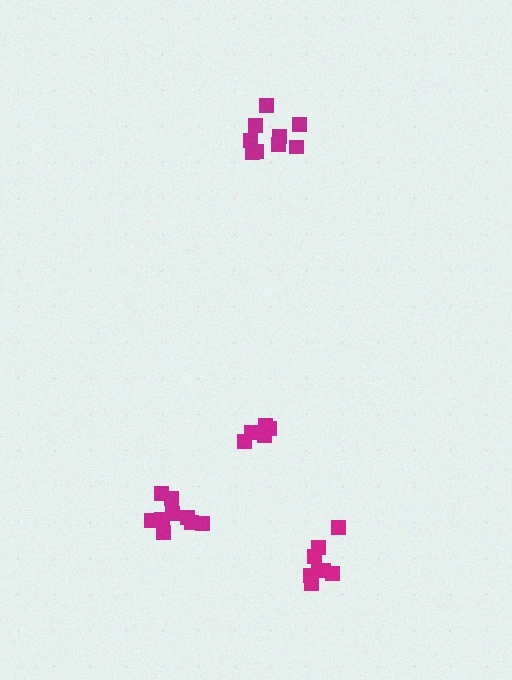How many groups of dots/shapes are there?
There are 4 groups.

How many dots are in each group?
Group 1: 8 dots, Group 2: 9 dots, Group 3: 5 dots, Group 4: 10 dots (32 total).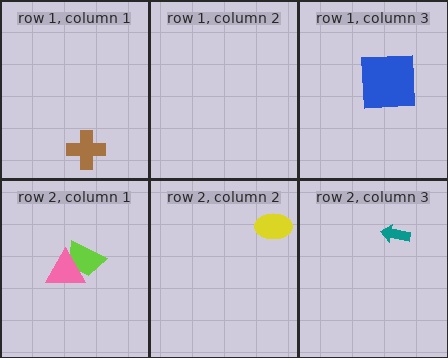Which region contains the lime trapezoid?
The row 2, column 1 region.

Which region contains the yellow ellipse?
The row 2, column 2 region.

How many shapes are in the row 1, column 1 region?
1.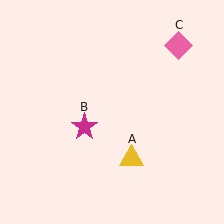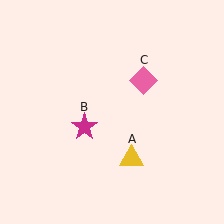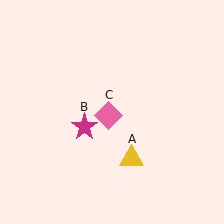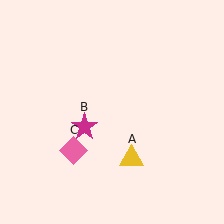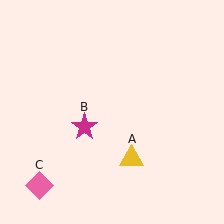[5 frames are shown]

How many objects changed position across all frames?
1 object changed position: pink diamond (object C).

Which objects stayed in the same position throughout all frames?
Yellow triangle (object A) and magenta star (object B) remained stationary.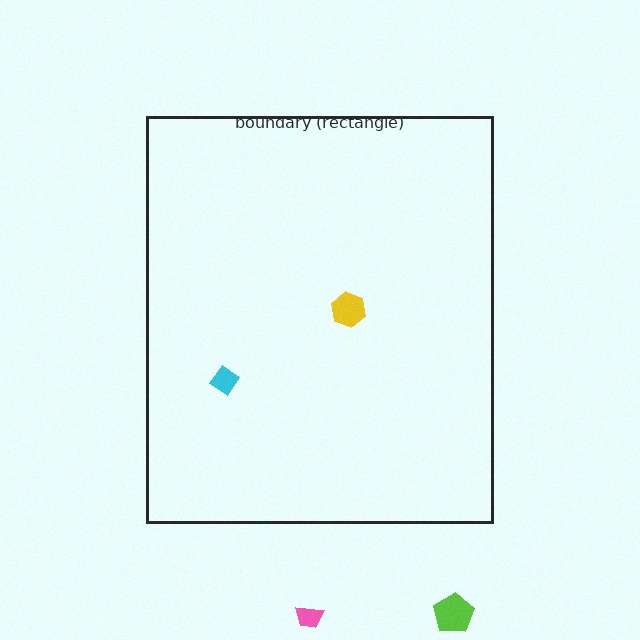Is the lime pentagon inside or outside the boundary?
Outside.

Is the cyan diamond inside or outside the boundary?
Inside.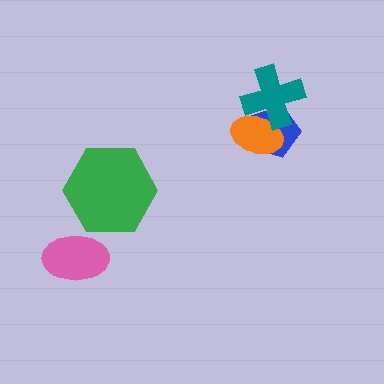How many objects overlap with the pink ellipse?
0 objects overlap with the pink ellipse.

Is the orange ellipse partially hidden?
Yes, it is partially covered by another shape.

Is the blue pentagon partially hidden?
Yes, it is partially covered by another shape.